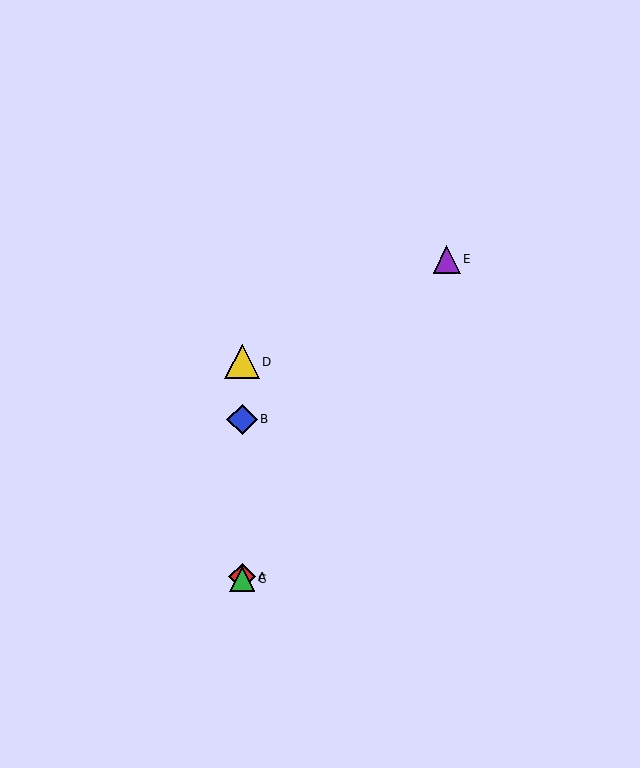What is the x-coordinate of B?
Object B is at x≈242.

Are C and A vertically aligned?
Yes, both are at x≈242.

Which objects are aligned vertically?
Objects A, B, C, D are aligned vertically.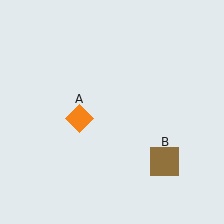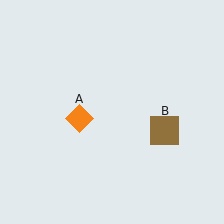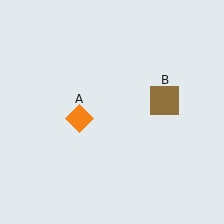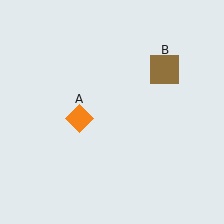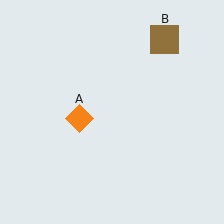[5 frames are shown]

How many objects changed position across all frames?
1 object changed position: brown square (object B).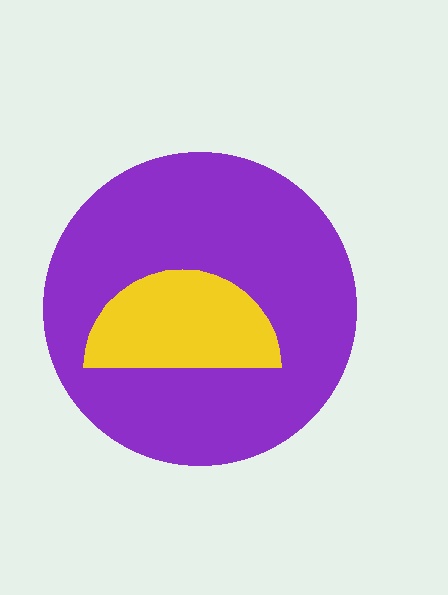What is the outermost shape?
The purple circle.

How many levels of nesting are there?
2.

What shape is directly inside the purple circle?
The yellow semicircle.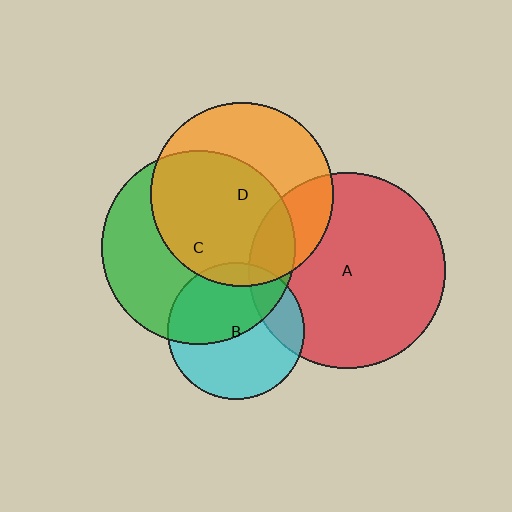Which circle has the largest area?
Circle A (red).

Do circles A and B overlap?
Yes.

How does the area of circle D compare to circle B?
Approximately 1.8 times.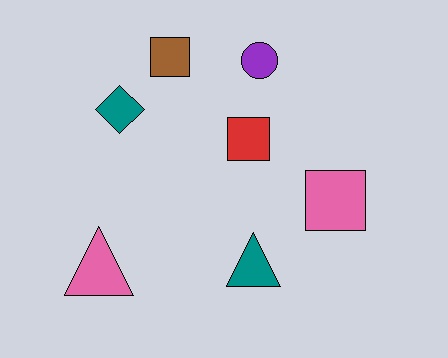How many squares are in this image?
There are 3 squares.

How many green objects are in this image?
There are no green objects.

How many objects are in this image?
There are 7 objects.